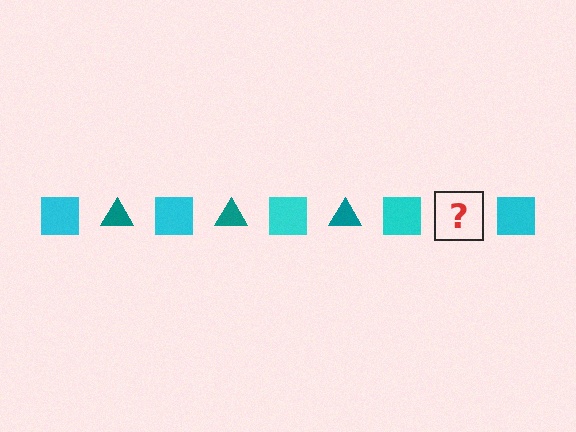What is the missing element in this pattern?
The missing element is a teal triangle.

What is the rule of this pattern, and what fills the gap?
The rule is that the pattern alternates between cyan square and teal triangle. The gap should be filled with a teal triangle.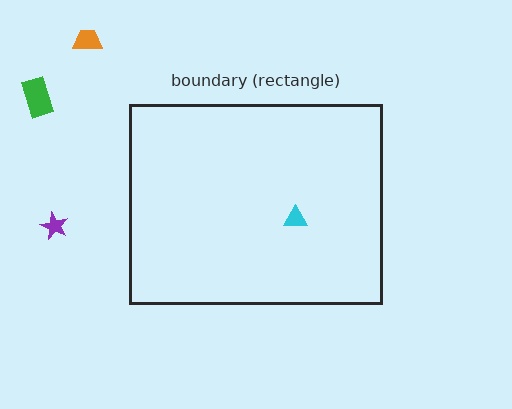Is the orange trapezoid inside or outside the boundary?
Outside.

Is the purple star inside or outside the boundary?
Outside.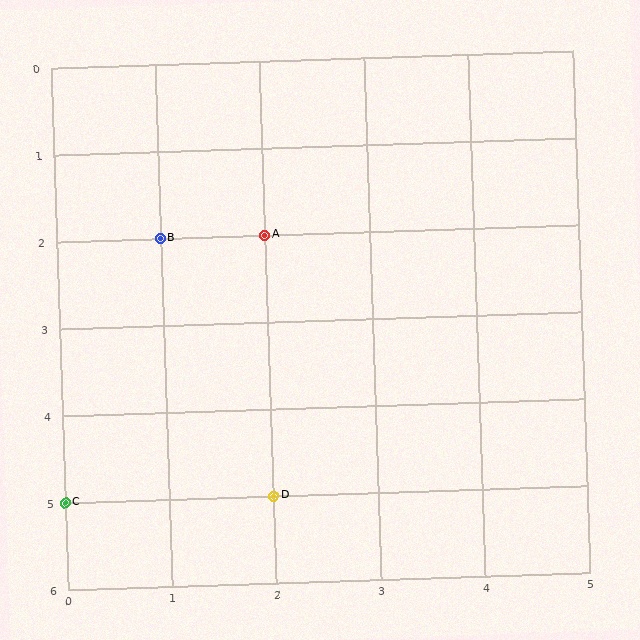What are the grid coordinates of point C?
Point C is at grid coordinates (0, 5).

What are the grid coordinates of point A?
Point A is at grid coordinates (2, 2).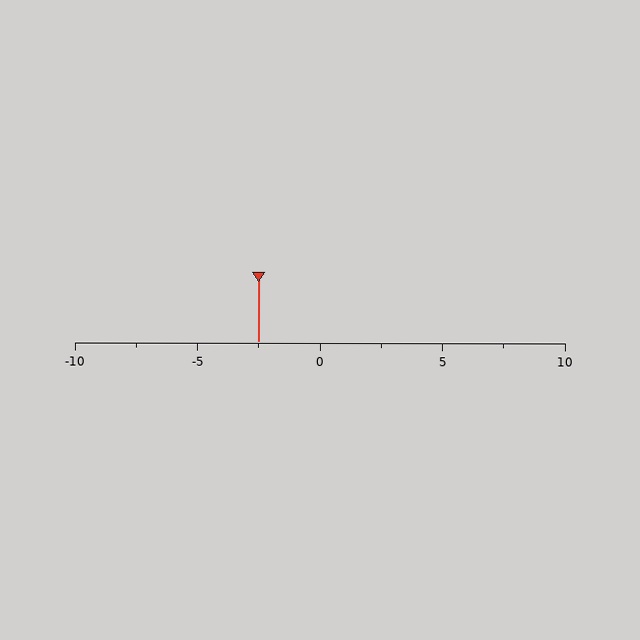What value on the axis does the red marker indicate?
The marker indicates approximately -2.5.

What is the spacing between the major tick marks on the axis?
The major ticks are spaced 5 apart.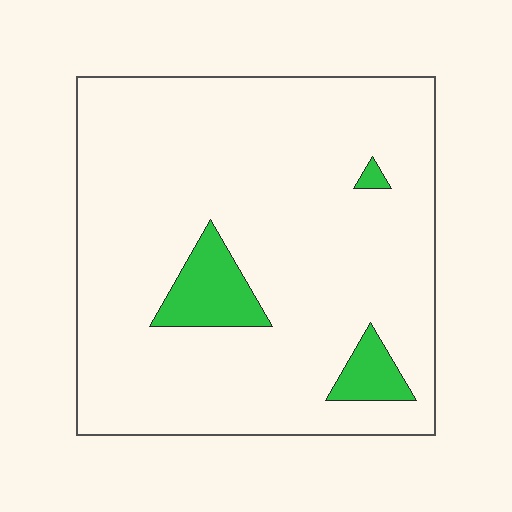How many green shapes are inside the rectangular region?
3.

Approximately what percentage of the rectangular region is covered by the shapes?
Approximately 10%.